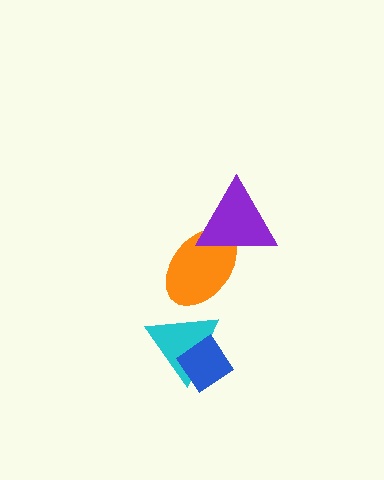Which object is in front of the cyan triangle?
The blue diamond is in front of the cyan triangle.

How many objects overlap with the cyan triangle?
1 object overlaps with the cyan triangle.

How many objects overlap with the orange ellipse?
1 object overlaps with the orange ellipse.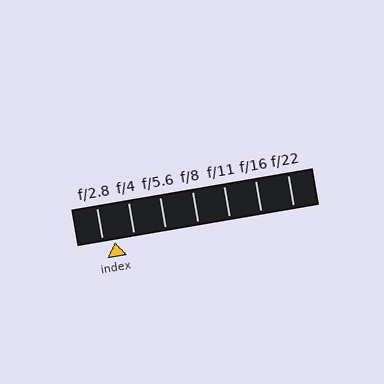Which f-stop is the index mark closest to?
The index mark is closest to f/2.8.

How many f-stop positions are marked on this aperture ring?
There are 7 f-stop positions marked.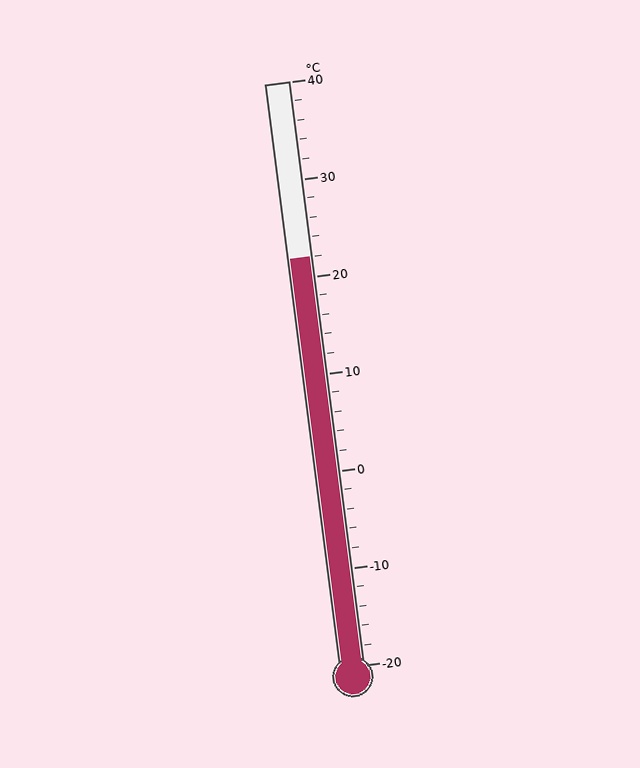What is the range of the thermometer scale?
The thermometer scale ranges from -20°C to 40°C.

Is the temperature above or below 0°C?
The temperature is above 0°C.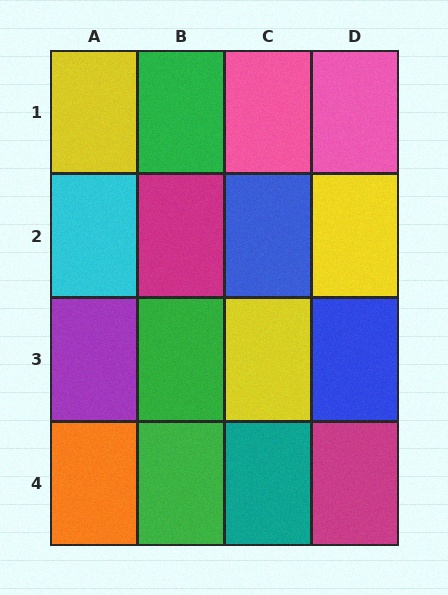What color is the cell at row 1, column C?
Pink.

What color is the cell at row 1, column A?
Yellow.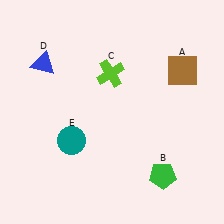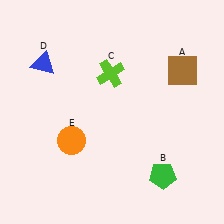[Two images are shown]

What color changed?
The circle (E) changed from teal in Image 1 to orange in Image 2.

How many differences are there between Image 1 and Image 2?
There is 1 difference between the two images.